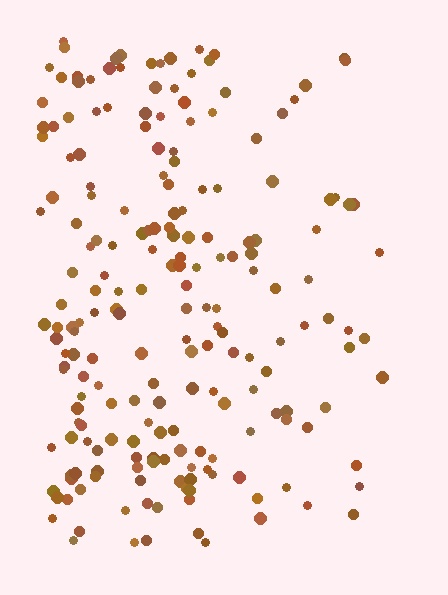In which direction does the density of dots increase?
From right to left, with the left side densest.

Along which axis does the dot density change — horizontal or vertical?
Horizontal.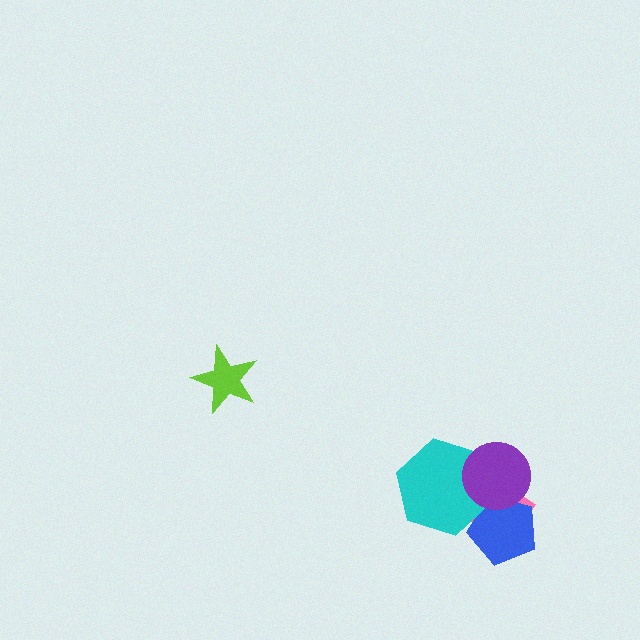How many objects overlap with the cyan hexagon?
3 objects overlap with the cyan hexagon.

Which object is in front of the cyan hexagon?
The purple circle is in front of the cyan hexagon.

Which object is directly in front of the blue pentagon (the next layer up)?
The cyan hexagon is directly in front of the blue pentagon.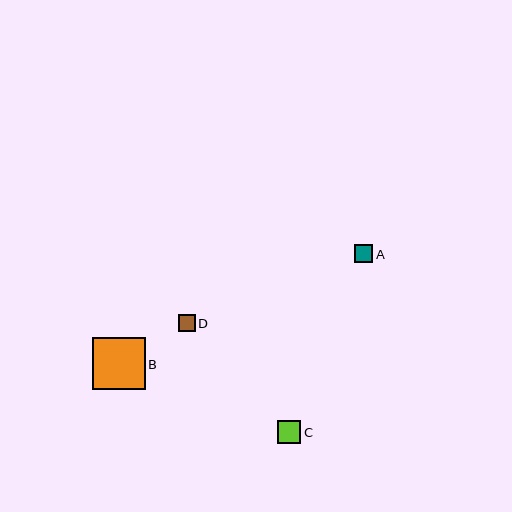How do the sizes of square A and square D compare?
Square A and square D are approximately the same size.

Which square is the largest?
Square B is the largest with a size of approximately 52 pixels.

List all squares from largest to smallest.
From largest to smallest: B, C, A, D.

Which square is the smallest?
Square D is the smallest with a size of approximately 17 pixels.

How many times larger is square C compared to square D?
Square C is approximately 1.3 times the size of square D.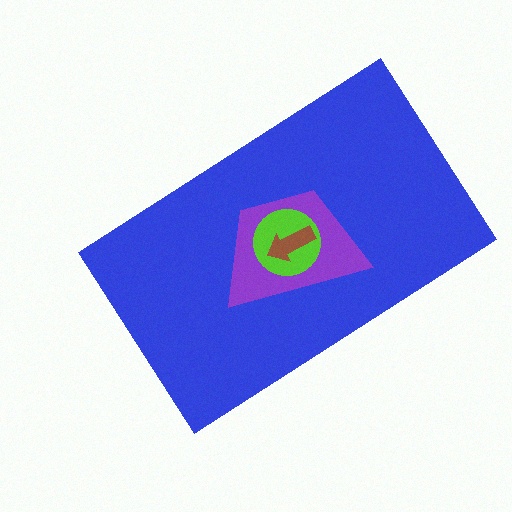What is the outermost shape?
The blue rectangle.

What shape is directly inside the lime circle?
The brown arrow.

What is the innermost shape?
The brown arrow.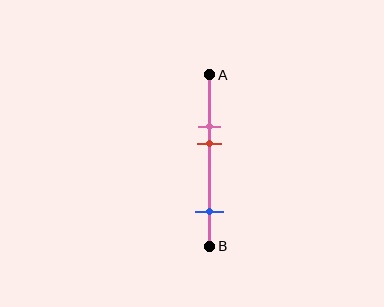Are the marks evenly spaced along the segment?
No, the marks are not evenly spaced.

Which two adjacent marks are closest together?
The pink and red marks are the closest adjacent pair.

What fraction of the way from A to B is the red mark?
The red mark is approximately 40% (0.4) of the way from A to B.